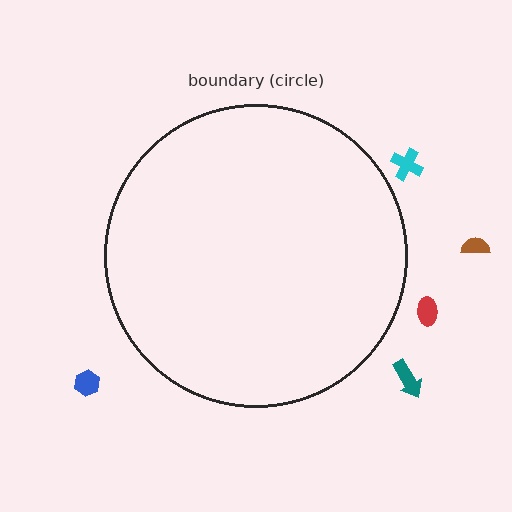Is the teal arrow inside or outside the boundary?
Outside.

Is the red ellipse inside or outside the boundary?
Outside.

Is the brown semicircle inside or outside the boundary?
Outside.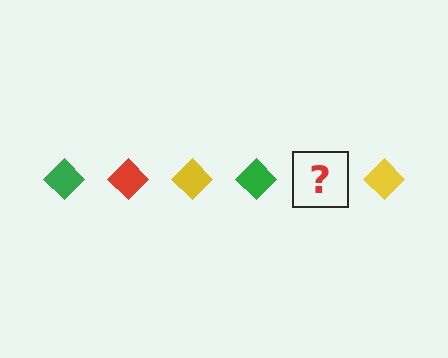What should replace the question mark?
The question mark should be replaced with a red diamond.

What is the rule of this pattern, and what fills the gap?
The rule is that the pattern cycles through green, red, yellow diamonds. The gap should be filled with a red diamond.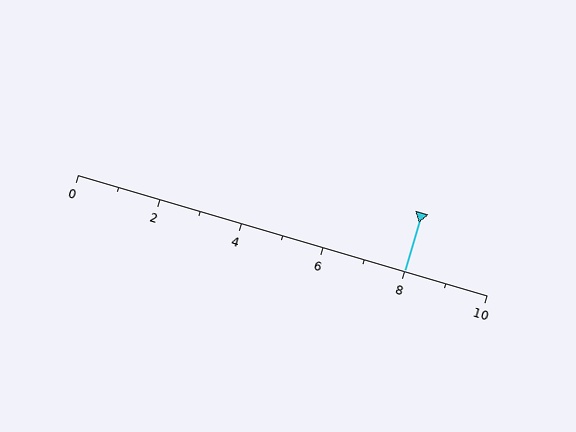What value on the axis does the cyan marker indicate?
The marker indicates approximately 8.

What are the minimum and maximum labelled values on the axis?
The axis runs from 0 to 10.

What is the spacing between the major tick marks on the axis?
The major ticks are spaced 2 apart.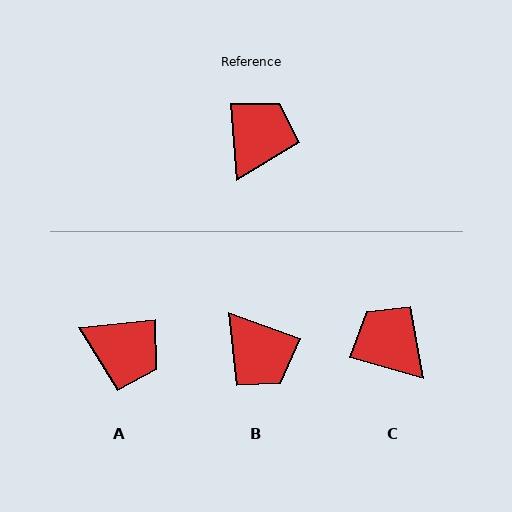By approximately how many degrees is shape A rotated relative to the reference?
Approximately 88 degrees clockwise.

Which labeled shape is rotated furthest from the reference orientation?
B, about 114 degrees away.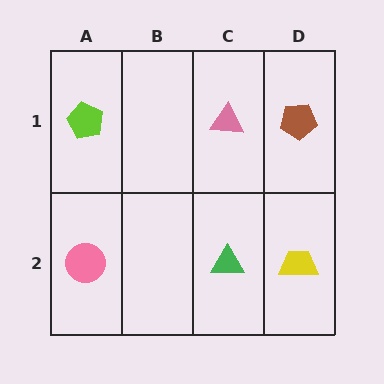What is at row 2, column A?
A pink circle.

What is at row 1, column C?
A pink triangle.